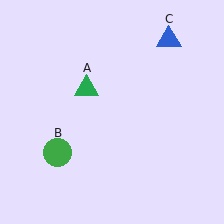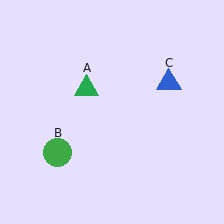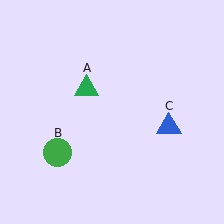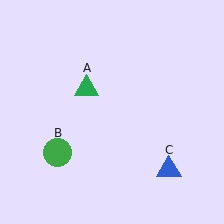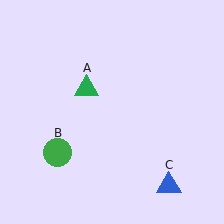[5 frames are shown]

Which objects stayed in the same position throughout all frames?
Green triangle (object A) and green circle (object B) remained stationary.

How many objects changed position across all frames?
1 object changed position: blue triangle (object C).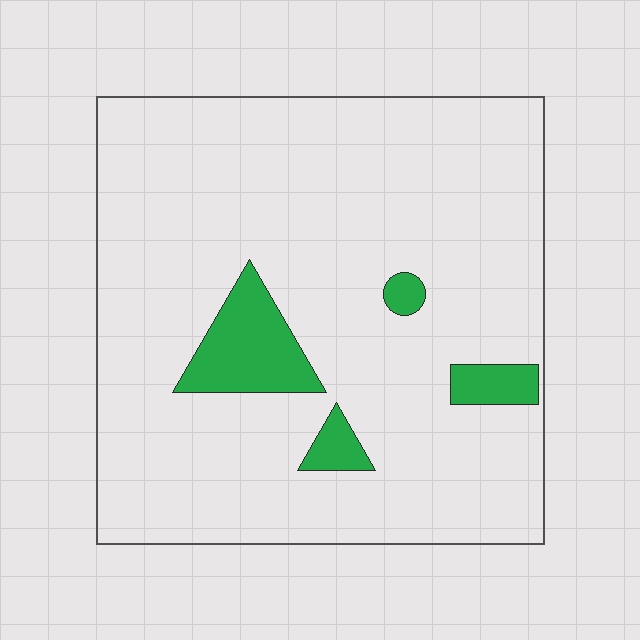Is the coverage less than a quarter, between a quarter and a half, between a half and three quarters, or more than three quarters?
Less than a quarter.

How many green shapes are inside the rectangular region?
4.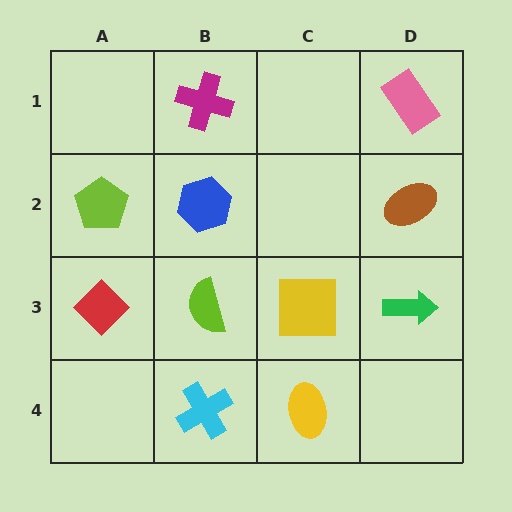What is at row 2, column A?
A lime pentagon.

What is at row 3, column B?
A lime semicircle.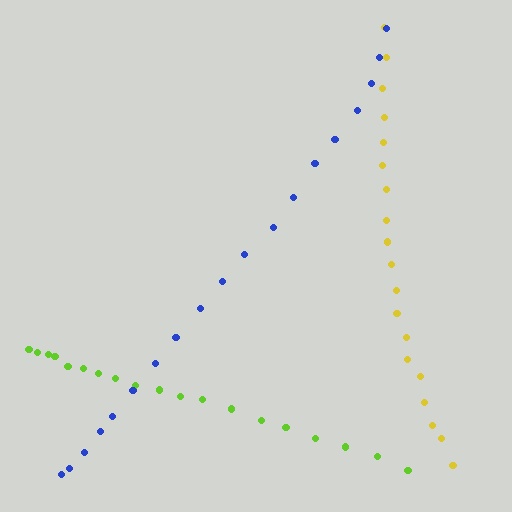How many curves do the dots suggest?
There are 3 distinct paths.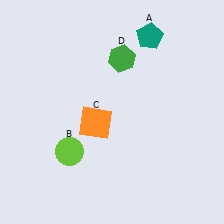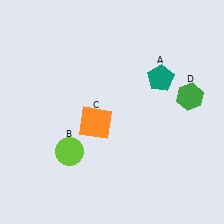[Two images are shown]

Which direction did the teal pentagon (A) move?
The teal pentagon (A) moved down.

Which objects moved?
The objects that moved are: the teal pentagon (A), the green hexagon (D).